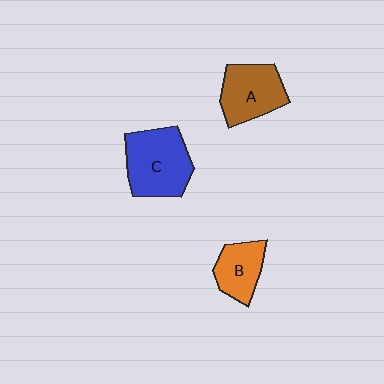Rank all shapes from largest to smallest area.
From largest to smallest: C (blue), A (brown), B (orange).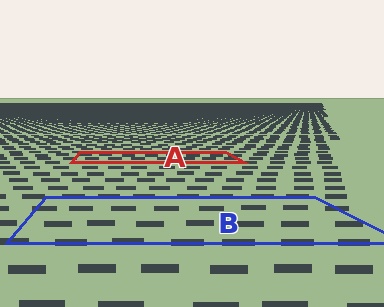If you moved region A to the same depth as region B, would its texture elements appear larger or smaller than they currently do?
They would appear larger. At a closer depth, the same texture elements are projected at a bigger on-screen size.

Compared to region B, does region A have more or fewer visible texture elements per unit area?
Region A has more texture elements per unit area — they are packed more densely because it is farther away.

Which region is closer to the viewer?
Region B is closer. The texture elements there are larger and more spread out.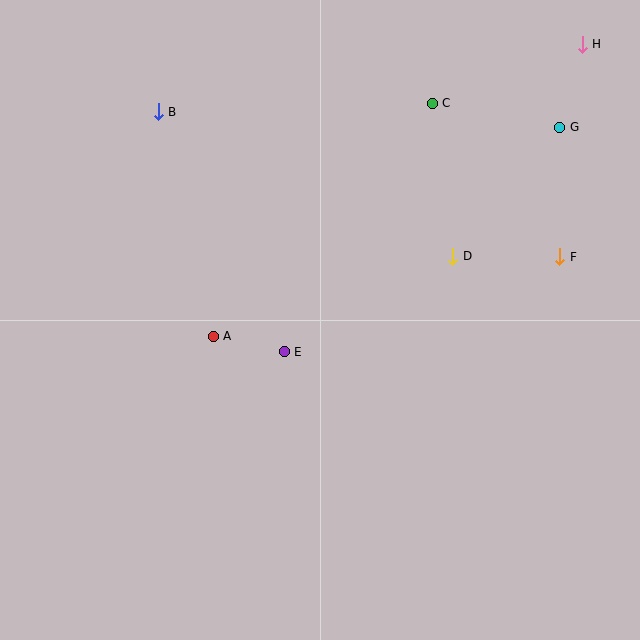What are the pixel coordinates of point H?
Point H is at (582, 44).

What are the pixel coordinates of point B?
Point B is at (158, 112).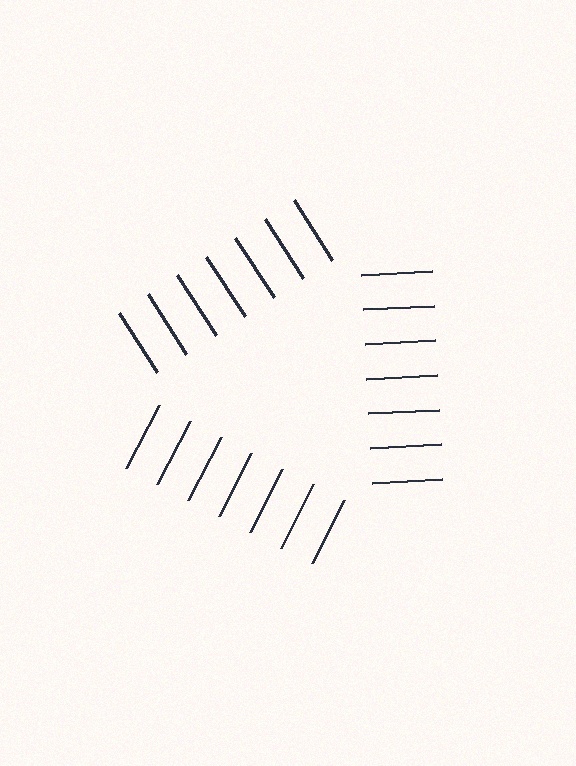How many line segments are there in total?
21 — 7 along each of the 3 edges.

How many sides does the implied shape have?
3 sides — the line-ends trace a triangle.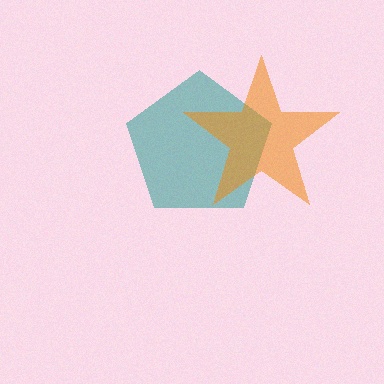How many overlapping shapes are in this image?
There are 2 overlapping shapes in the image.